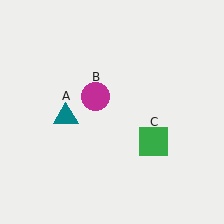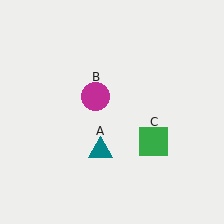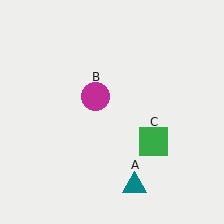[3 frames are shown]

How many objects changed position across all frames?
1 object changed position: teal triangle (object A).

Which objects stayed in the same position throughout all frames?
Magenta circle (object B) and green square (object C) remained stationary.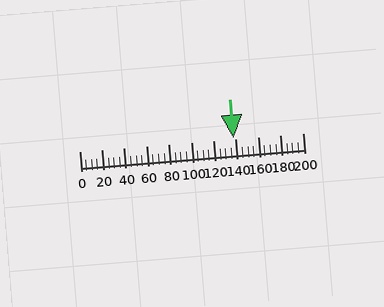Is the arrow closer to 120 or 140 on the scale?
The arrow is closer to 140.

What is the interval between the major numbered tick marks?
The major tick marks are spaced 20 units apart.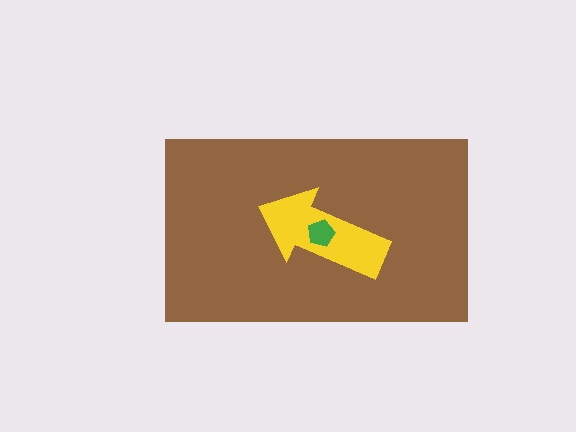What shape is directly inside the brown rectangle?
The yellow arrow.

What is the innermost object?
The green pentagon.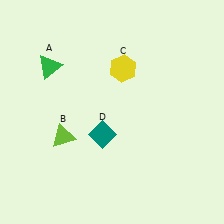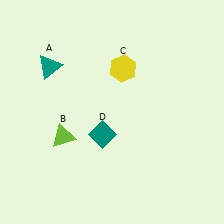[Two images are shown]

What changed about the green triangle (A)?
In Image 1, A is green. In Image 2, it changed to teal.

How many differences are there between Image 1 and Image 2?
There is 1 difference between the two images.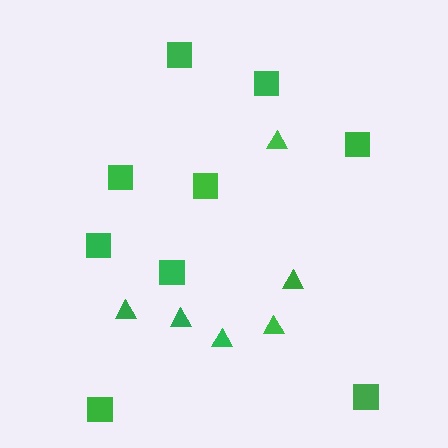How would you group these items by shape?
There are 2 groups: one group of squares (9) and one group of triangles (6).